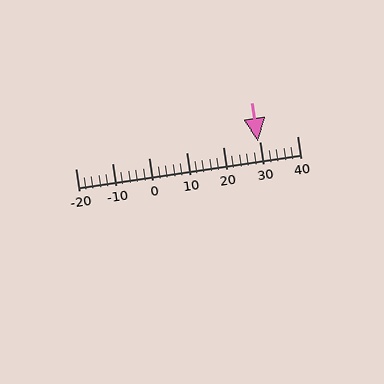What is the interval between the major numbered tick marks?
The major tick marks are spaced 10 units apart.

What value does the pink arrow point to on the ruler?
The pink arrow points to approximately 30.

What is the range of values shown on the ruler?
The ruler shows values from -20 to 40.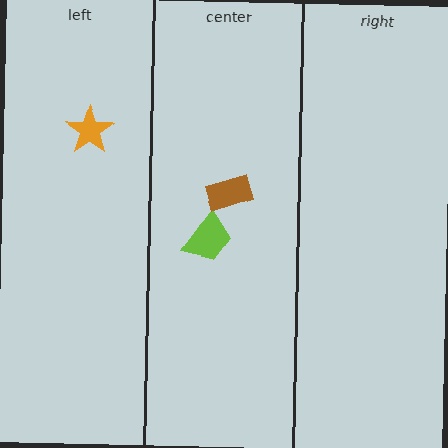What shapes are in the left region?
The orange star.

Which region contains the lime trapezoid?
The center region.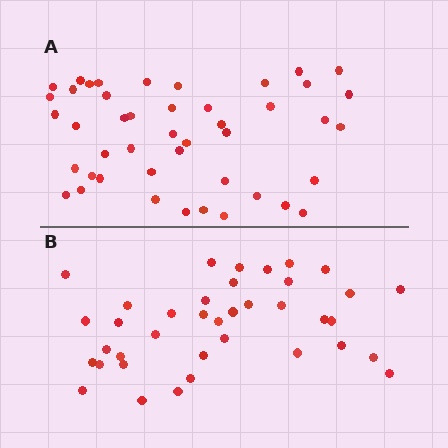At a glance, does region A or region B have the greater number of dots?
Region A (the top region) has more dots.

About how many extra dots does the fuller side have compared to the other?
Region A has roughly 8 or so more dots than region B.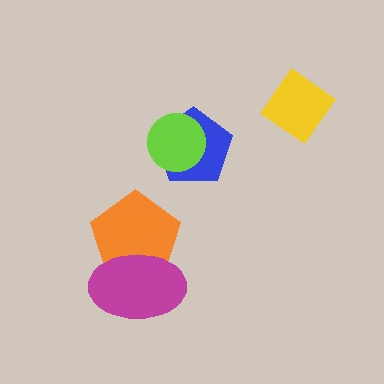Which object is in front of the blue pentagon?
The lime circle is in front of the blue pentagon.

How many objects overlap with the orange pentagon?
1 object overlaps with the orange pentagon.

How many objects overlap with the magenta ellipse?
1 object overlaps with the magenta ellipse.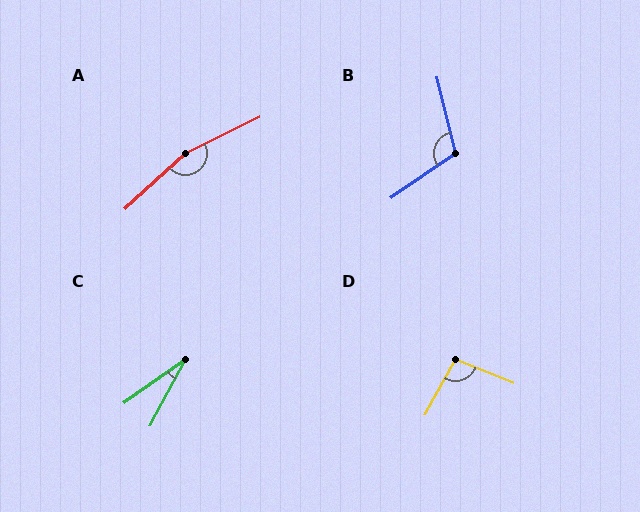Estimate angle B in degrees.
Approximately 111 degrees.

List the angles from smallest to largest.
C (27°), D (97°), B (111°), A (163°).